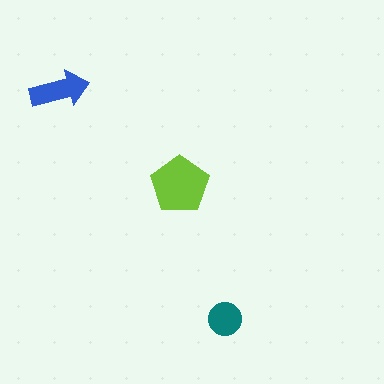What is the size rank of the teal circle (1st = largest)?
3rd.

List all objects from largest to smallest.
The lime pentagon, the blue arrow, the teal circle.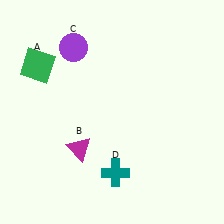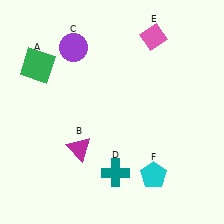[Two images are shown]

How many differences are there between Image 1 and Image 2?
There are 2 differences between the two images.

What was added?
A pink diamond (E), a cyan pentagon (F) were added in Image 2.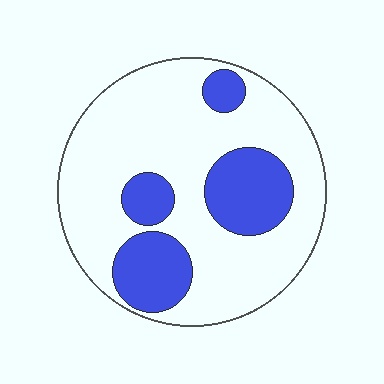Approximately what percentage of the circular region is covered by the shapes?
Approximately 25%.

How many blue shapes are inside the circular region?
4.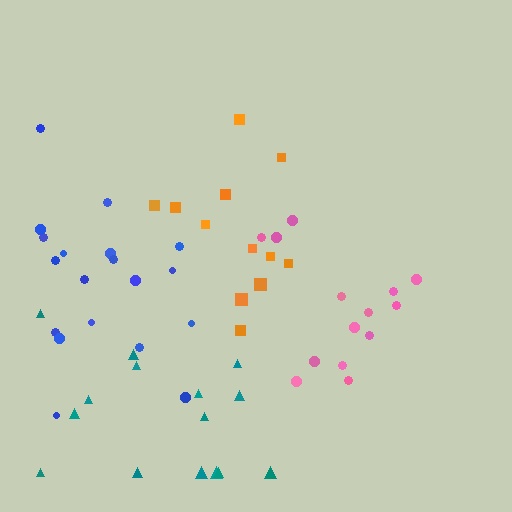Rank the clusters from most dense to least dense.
orange, blue, pink, teal.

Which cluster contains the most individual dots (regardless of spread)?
Blue (19).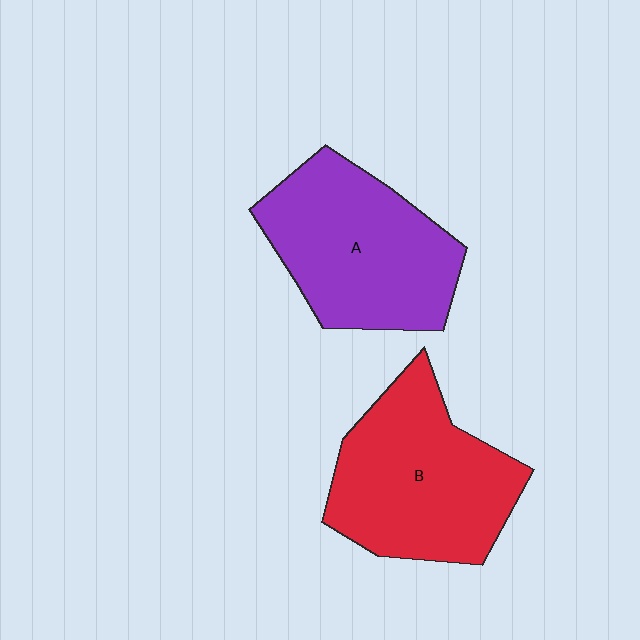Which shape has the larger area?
Shape B (red).